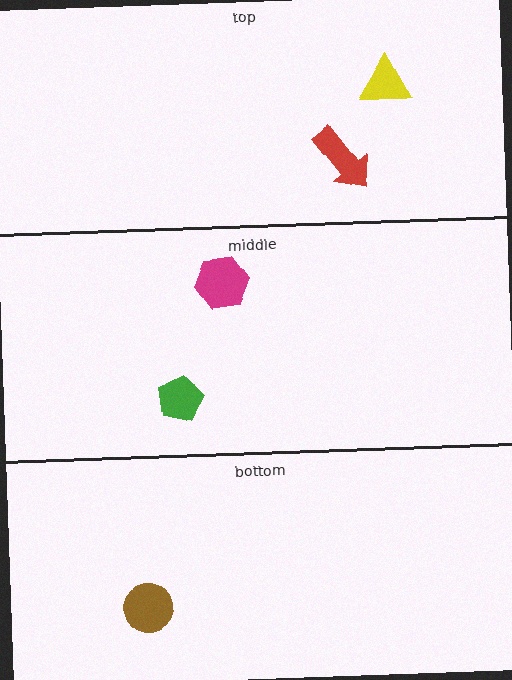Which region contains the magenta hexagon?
The middle region.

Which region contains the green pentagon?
The middle region.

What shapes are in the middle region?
The magenta hexagon, the green pentagon.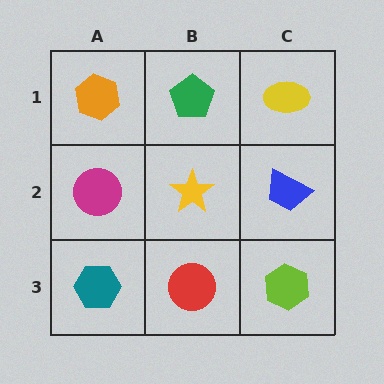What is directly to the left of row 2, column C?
A yellow star.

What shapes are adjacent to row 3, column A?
A magenta circle (row 2, column A), a red circle (row 3, column B).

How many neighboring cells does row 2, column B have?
4.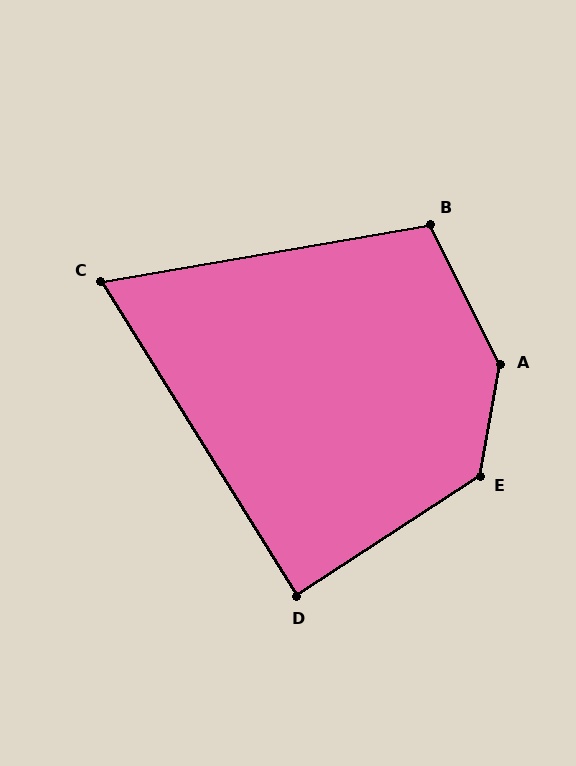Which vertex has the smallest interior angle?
C, at approximately 68 degrees.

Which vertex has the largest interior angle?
A, at approximately 143 degrees.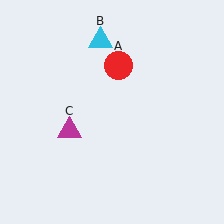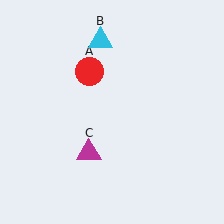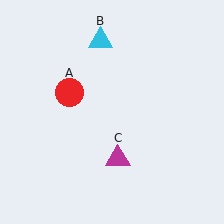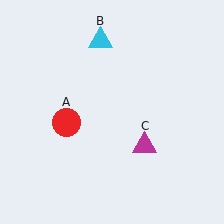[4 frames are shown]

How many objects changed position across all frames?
2 objects changed position: red circle (object A), magenta triangle (object C).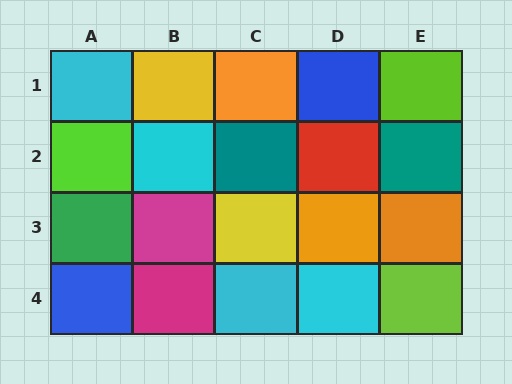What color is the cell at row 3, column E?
Orange.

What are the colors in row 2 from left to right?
Lime, cyan, teal, red, teal.